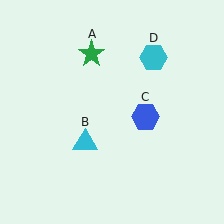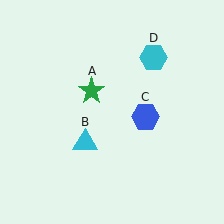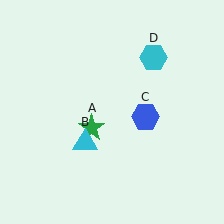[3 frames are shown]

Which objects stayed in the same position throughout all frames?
Cyan triangle (object B) and blue hexagon (object C) and cyan hexagon (object D) remained stationary.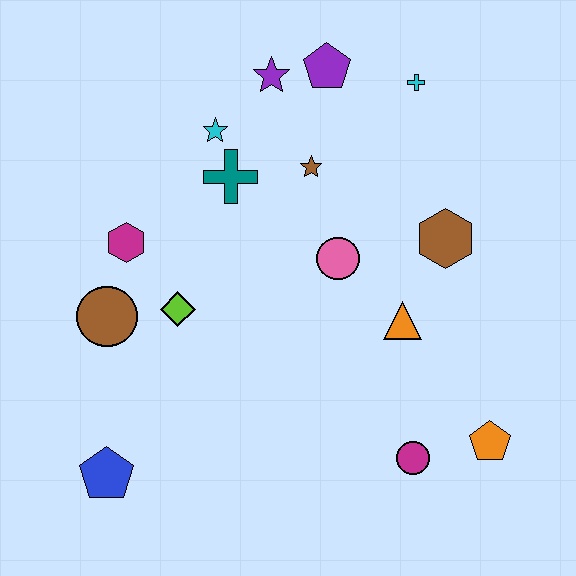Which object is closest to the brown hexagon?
The orange triangle is closest to the brown hexagon.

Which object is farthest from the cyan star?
The orange pentagon is farthest from the cyan star.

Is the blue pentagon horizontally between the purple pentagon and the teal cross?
No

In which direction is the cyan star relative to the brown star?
The cyan star is to the left of the brown star.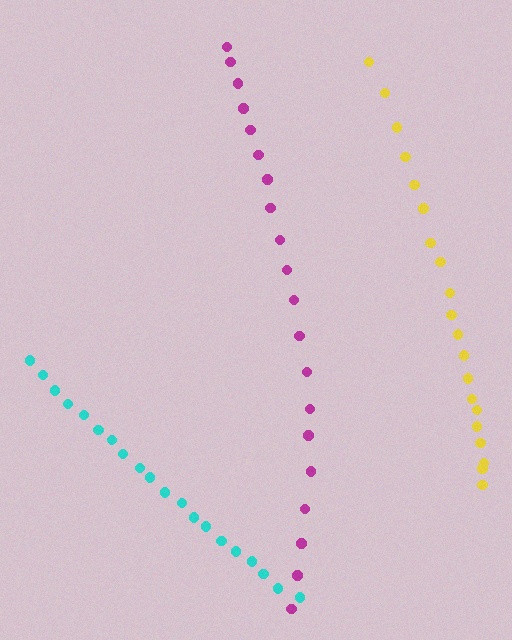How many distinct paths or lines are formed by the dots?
There are 3 distinct paths.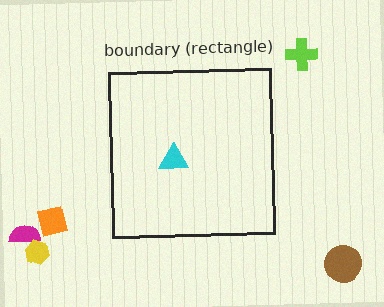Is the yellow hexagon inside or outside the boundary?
Outside.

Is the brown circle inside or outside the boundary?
Outside.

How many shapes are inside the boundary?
1 inside, 5 outside.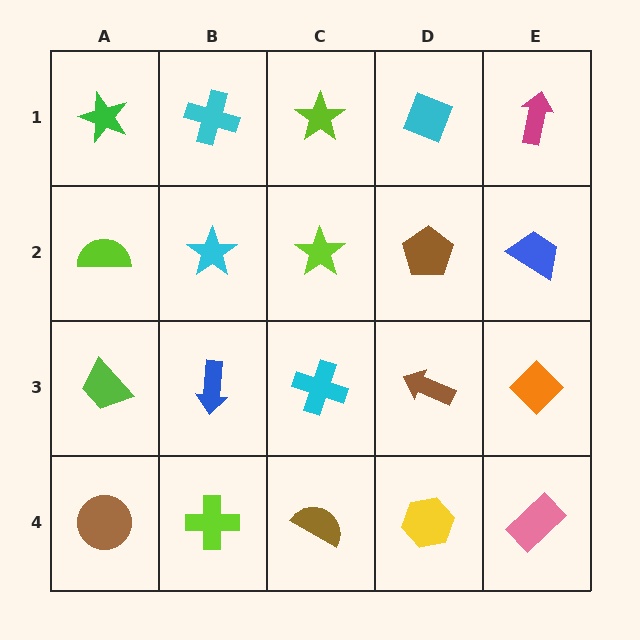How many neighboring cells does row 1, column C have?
3.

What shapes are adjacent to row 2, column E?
A magenta arrow (row 1, column E), an orange diamond (row 3, column E), a brown pentagon (row 2, column D).